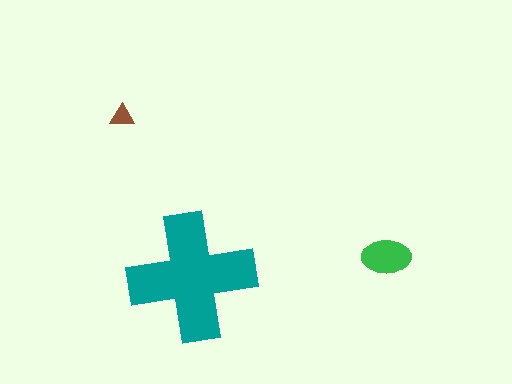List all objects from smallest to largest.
The brown triangle, the green ellipse, the teal cross.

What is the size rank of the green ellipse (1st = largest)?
2nd.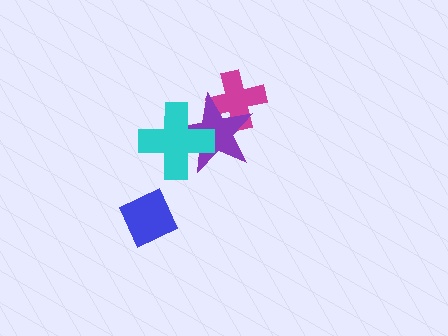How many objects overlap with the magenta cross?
1 object overlaps with the magenta cross.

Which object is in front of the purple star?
The cyan cross is in front of the purple star.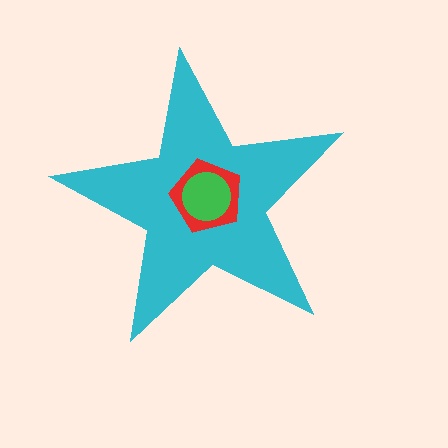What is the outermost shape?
The cyan star.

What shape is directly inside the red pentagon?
The green circle.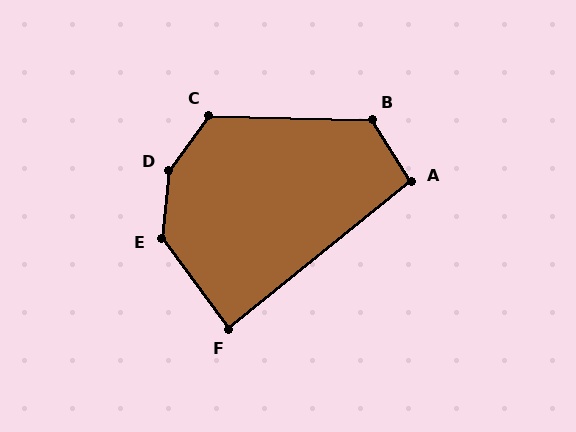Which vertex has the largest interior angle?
D, at approximately 149 degrees.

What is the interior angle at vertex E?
Approximately 138 degrees (obtuse).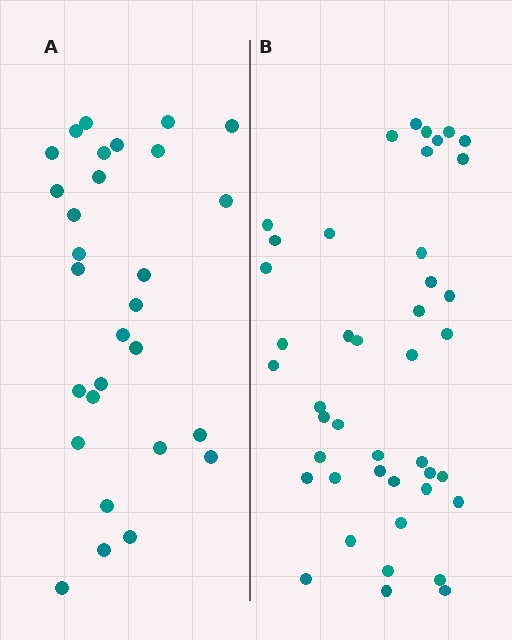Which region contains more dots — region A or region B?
Region B (the right region) has more dots.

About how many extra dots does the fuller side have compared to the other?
Region B has approximately 15 more dots than region A.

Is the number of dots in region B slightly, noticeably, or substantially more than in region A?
Region B has substantially more. The ratio is roughly 1.5 to 1.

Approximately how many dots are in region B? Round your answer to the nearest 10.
About 40 dots. (The exact count is 43, which rounds to 40.)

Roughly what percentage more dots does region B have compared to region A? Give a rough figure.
About 50% more.